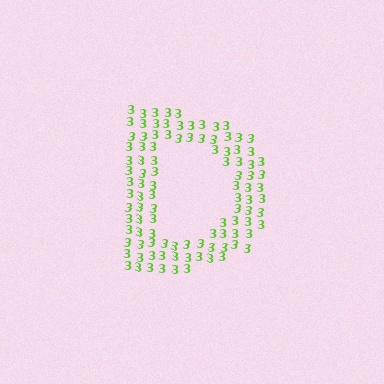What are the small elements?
The small elements are digit 3's.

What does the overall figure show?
The overall figure shows the letter D.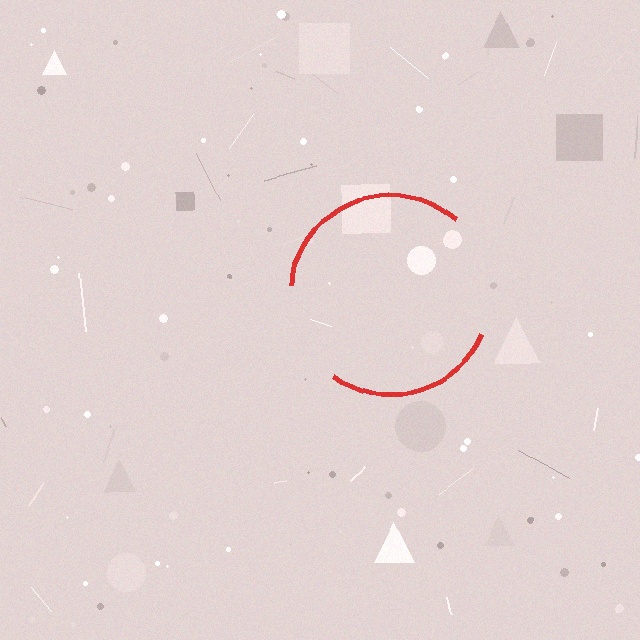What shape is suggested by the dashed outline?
The dashed outline suggests a circle.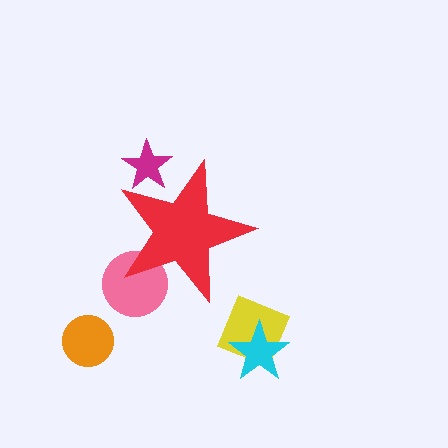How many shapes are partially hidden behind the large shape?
2 shapes are partially hidden.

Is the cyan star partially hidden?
No, the cyan star is fully visible.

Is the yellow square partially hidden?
No, the yellow square is fully visible.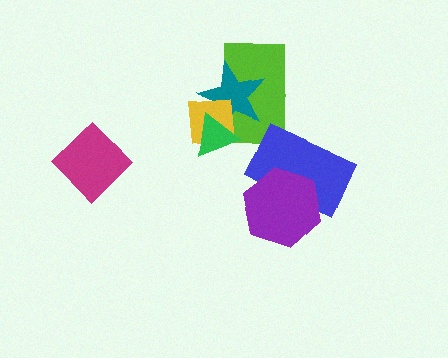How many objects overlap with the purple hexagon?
1 object overlaps with the purple hexagon.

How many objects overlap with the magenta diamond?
0 objects overlap with the magenta diamond.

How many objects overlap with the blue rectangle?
1 object overlaps with the blue rectangle.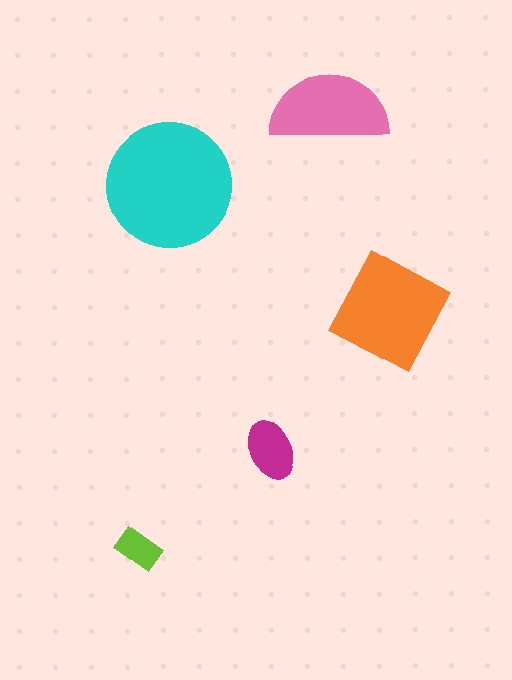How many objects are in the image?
There are 5 objects in the image.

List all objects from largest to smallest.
The cyan circle, the orange diamond, the pink semicircle, the magenta ellipse, the lime rectangle.